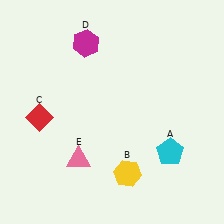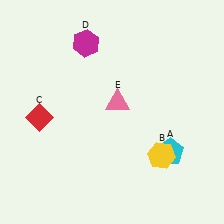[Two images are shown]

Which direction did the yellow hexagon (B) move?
The yellow hexagon (B) moved right.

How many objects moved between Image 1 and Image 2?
2 objects moved between the two images.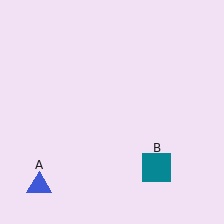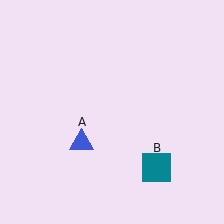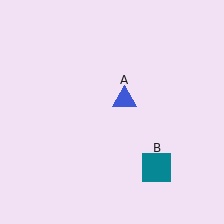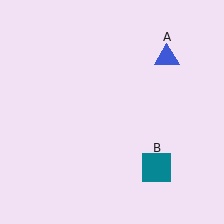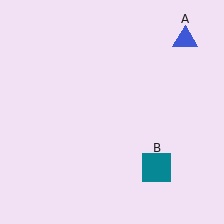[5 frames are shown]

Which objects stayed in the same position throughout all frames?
Teal square (object B) remained stationary.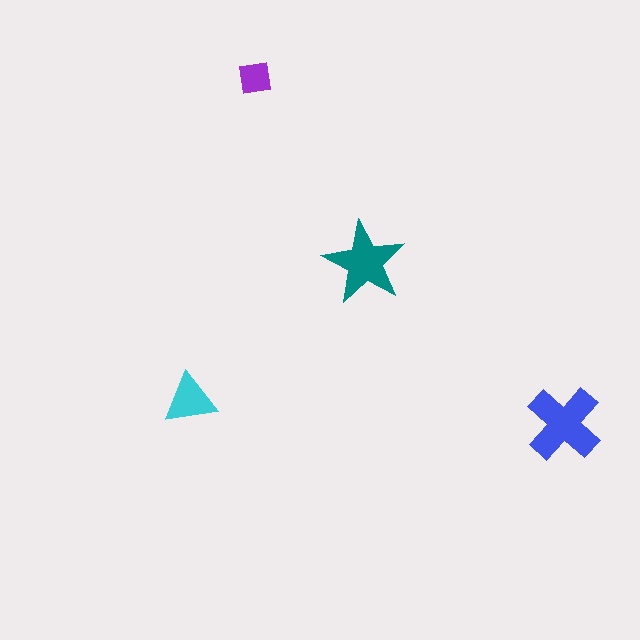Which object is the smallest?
The purple square.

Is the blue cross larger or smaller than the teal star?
Larger.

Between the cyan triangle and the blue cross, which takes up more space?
The blue cross.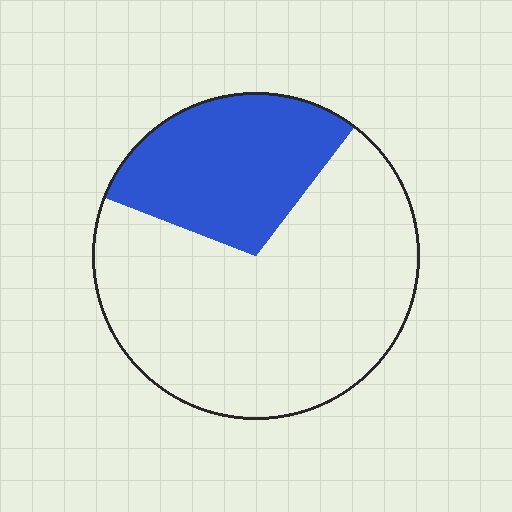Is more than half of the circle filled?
No.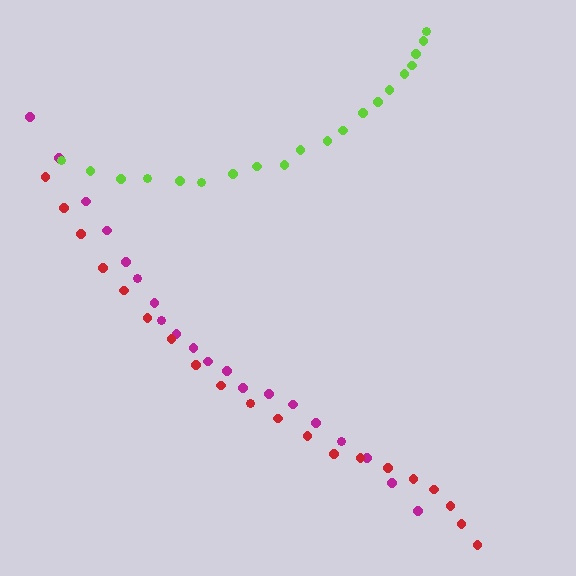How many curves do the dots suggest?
There are 3 distinct paths.